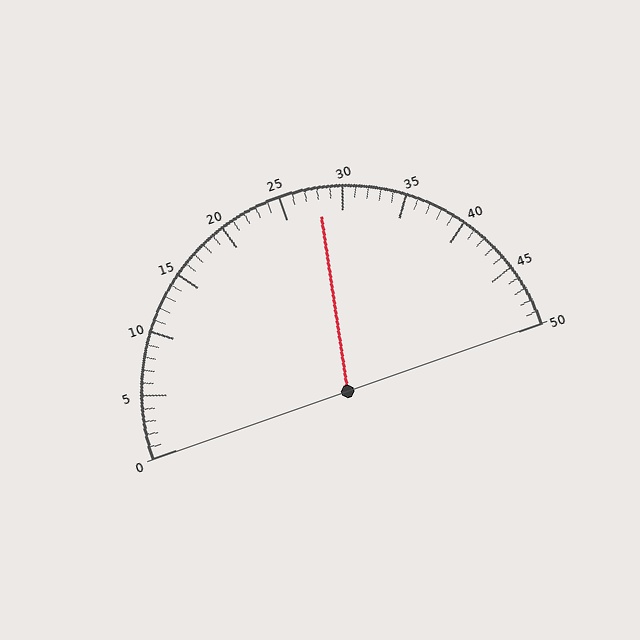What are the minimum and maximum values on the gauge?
The gauge ranges from 0 to 50.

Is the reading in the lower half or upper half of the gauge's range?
The reading is in the upper half of the range (0 to 50).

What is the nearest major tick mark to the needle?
The nearest major tick mark is 30.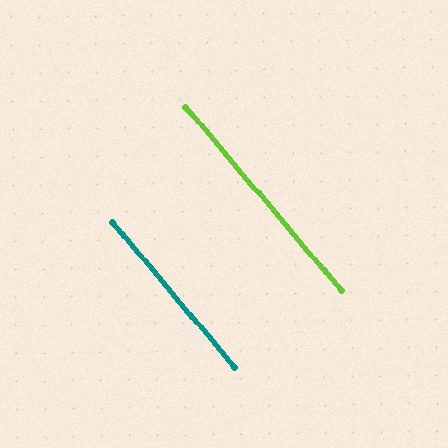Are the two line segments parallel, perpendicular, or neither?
Parallel — their directions differ by only 0.1°.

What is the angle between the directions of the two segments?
Approximately 0 degrees.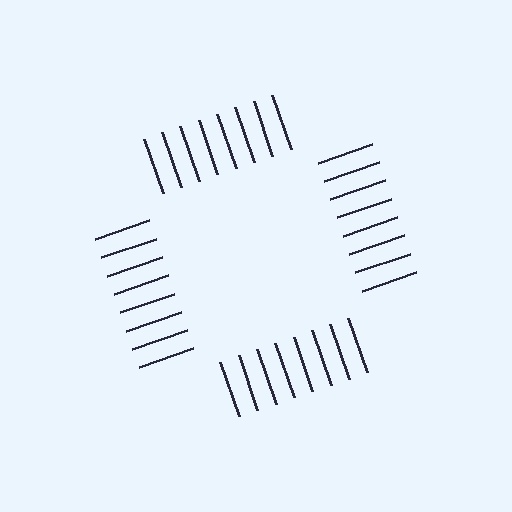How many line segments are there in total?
32 — 8 along each of the 4 edges.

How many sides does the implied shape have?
4 sides — the line-ends trace a square.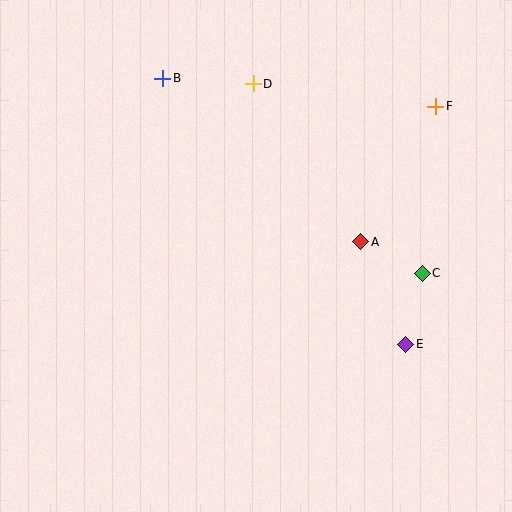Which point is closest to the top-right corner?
Point F is closest to the top-right corner.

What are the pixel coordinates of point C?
Point C is at (422, 274).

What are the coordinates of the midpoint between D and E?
The midpoint between D and E is at (329, 214).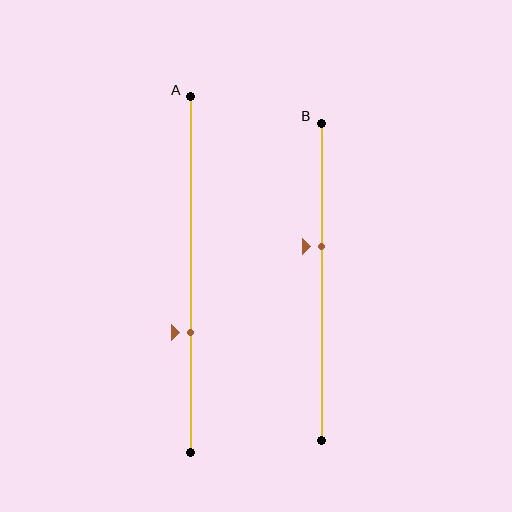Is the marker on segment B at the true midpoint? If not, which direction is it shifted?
No, the marker on segment B is shifted upward by about 11% of the segment length.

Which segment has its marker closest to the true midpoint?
Segment B has its marker closest to the true midpoint.